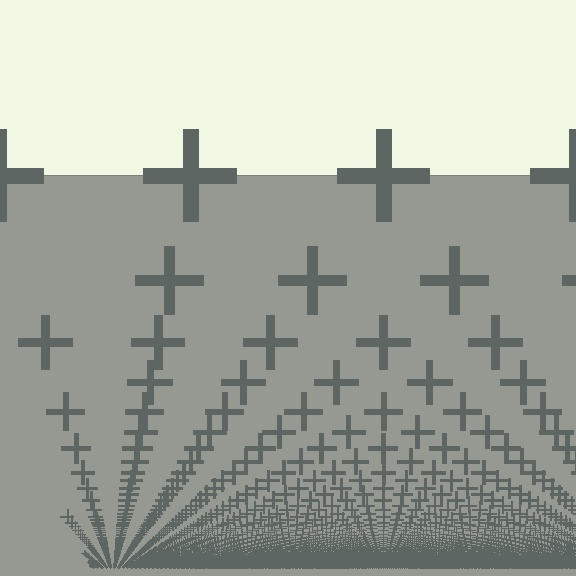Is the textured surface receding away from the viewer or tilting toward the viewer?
The surface appears to tilt toward the viewer. Texture elements get larger and sparser toward the top.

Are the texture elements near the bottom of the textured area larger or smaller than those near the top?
Smaller. The gradient is inverted — elements near the bottom are smaller and denser.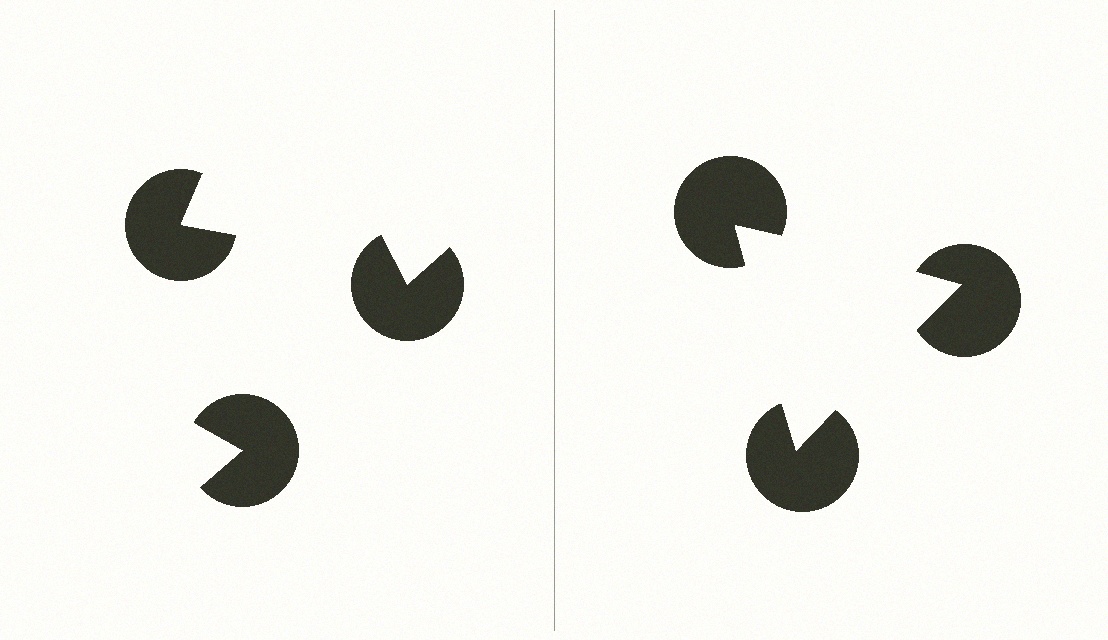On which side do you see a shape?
An illusory triangle appears on the right side. On the left side the wedge cuts are rotated, so no coherent shape forms.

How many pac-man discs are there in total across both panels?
6 — 3 on each side.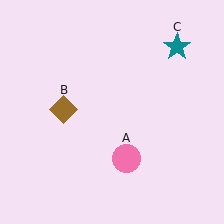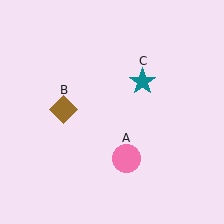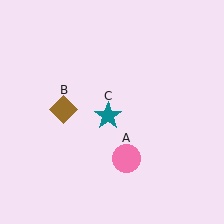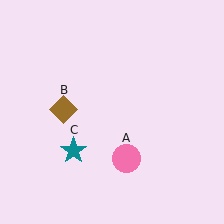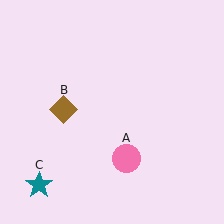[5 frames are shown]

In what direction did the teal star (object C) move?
The teal star (object C) moved down and to the left.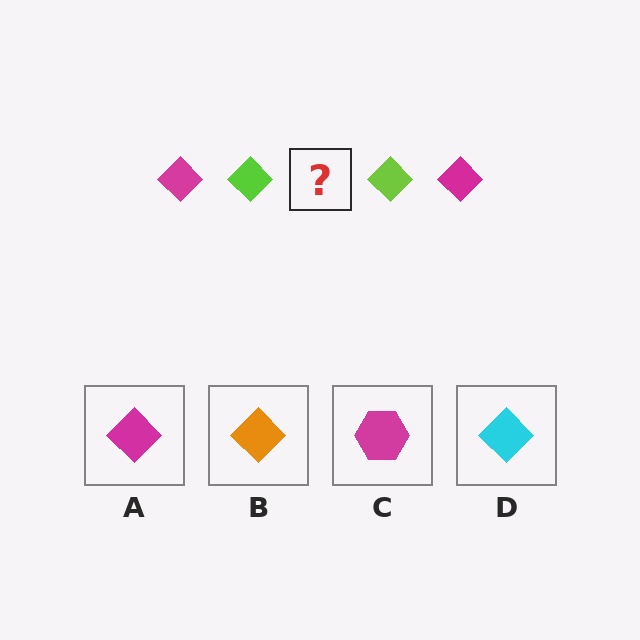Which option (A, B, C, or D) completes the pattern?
A.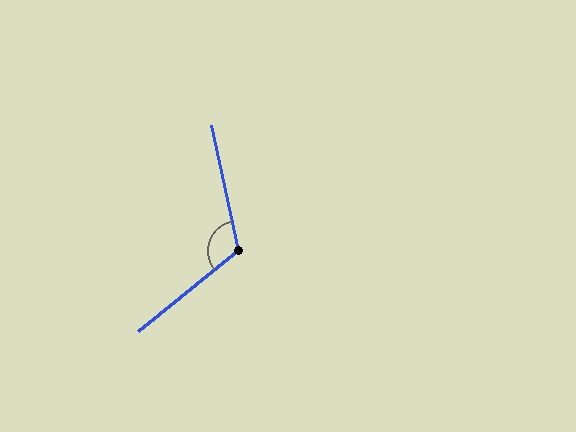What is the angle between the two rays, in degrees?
Approximately 117 degrees.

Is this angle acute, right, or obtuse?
It is obtuse.